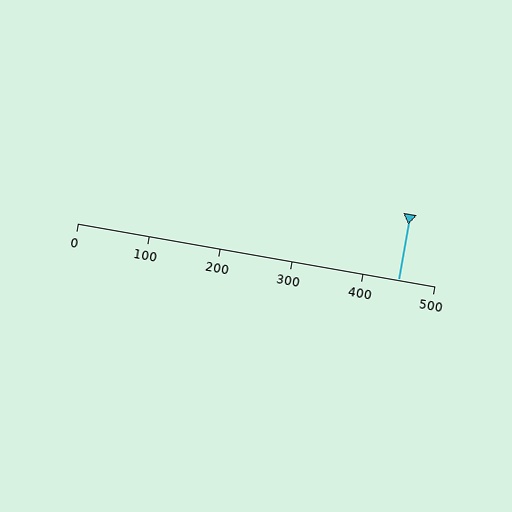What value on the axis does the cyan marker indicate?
The marker indicates approximately 450.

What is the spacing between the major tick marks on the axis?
The major ticks are spaced 100 apart.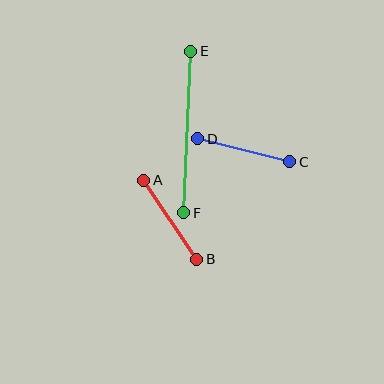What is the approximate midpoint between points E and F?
The midpoint is at approximately (187, 132) pixels.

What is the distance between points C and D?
The distance is approximately 95 pixels.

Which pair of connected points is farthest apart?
Points E and F are farthest apart.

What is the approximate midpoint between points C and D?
The midpoint is at approximately (244, 150) pixels.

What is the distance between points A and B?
The distance is approximately 95 pixels.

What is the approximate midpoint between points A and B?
The midpoint is at approximately (170, 220) pixels.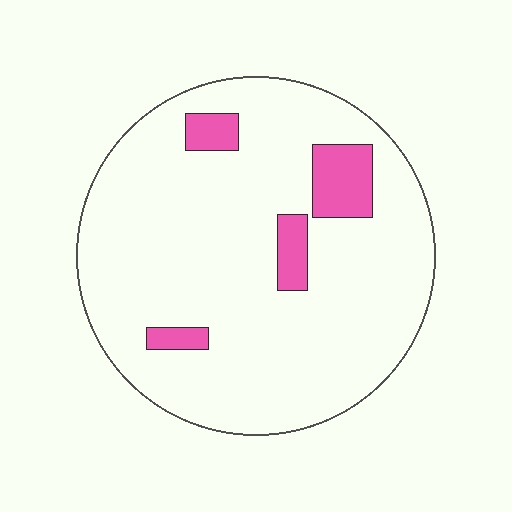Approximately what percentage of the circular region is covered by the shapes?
Approximately 10%.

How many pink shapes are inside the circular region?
4.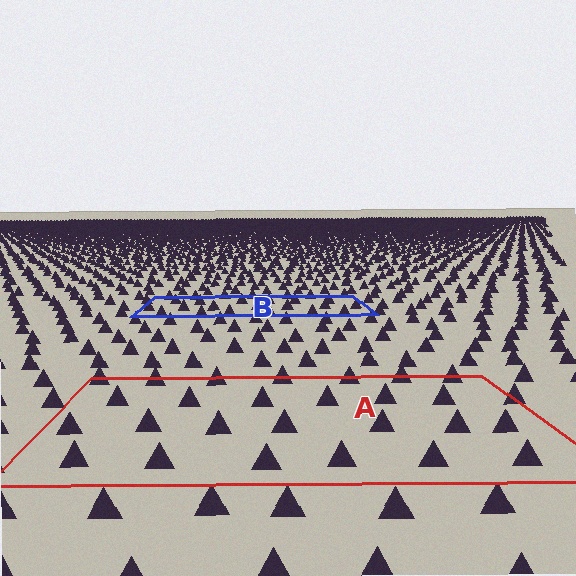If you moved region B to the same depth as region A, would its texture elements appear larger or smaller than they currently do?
They would appear larger. At a closer depth, the same texture elements are projected at a bigger on-screen size.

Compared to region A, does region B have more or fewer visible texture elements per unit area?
Region B has more texture elements per unit area — they are packed more densely because it is farther away.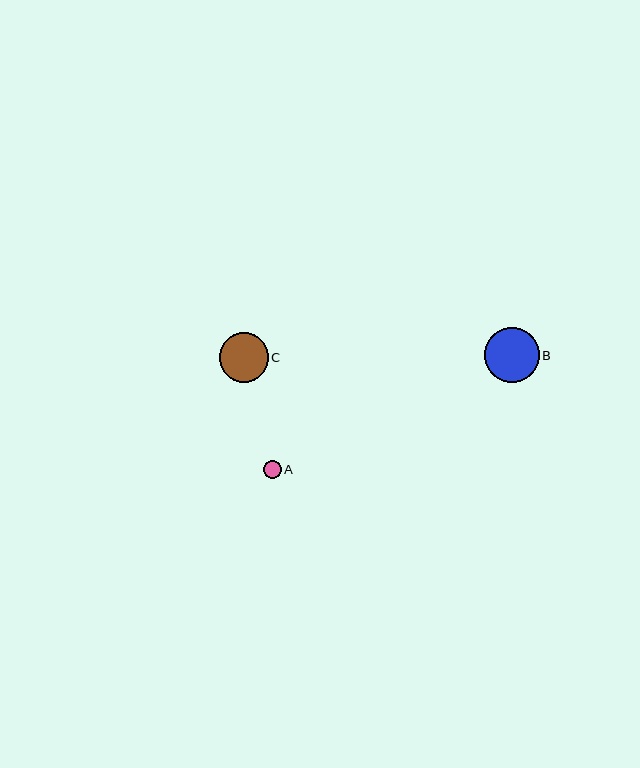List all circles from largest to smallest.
From largest to smallest: B, C, A.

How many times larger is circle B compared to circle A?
Circle B is approximately 3.0 times the size of circle A.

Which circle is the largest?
Circle B is the largest with a size of approximately 55 pixels.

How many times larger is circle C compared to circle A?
Circle C is approximately 2.7 times the size of circle A.